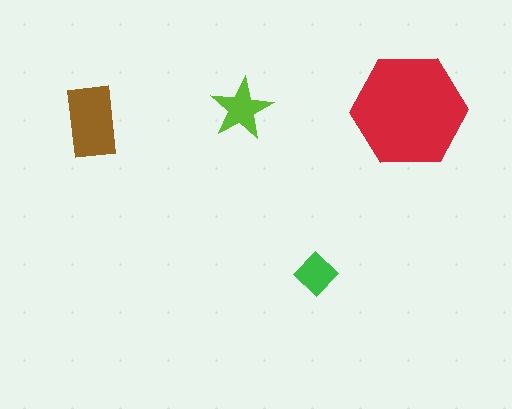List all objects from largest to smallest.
The red hexagon, the brown rectangle, the lime star, the green diamond.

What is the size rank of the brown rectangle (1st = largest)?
2nd.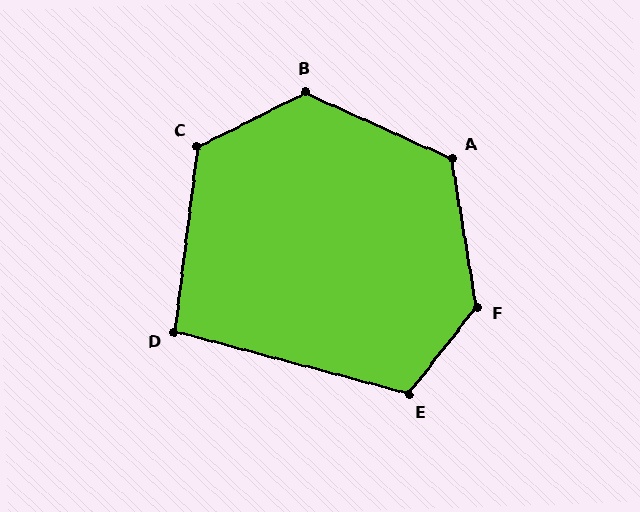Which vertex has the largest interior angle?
F, at approximately 133 degrees.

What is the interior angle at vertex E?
Approximately 113 degrees (obtuse).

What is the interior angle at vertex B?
Approximately 129 degrees (obtuse).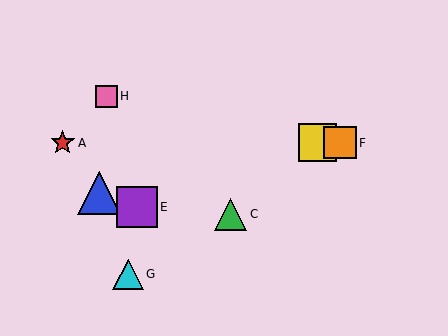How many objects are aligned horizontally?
3 objects (A, D, F) are aligned horizontally.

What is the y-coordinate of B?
Object B is at y≈193.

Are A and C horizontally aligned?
No, A is at y≈143 and C is at y≈214.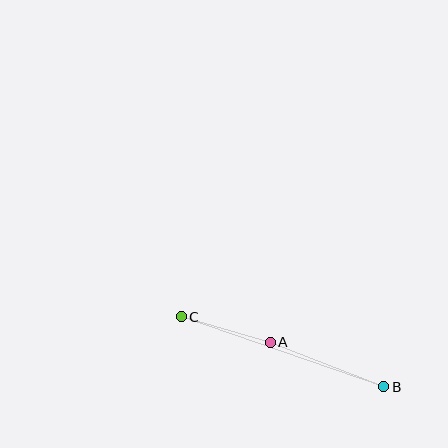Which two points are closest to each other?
Points A and C are closest to each other.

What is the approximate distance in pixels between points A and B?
The distance between A and B is approximately 122 pixels.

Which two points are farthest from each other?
Points B and C are farthest from each other.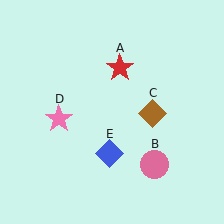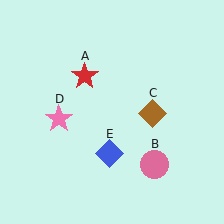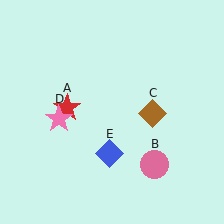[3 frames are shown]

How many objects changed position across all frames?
1 object changed position: red star (object A).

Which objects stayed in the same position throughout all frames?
Pink circle (object B) and brown diamond (object C) and pink star (object D) and blue diamond (object E) remained stationary.